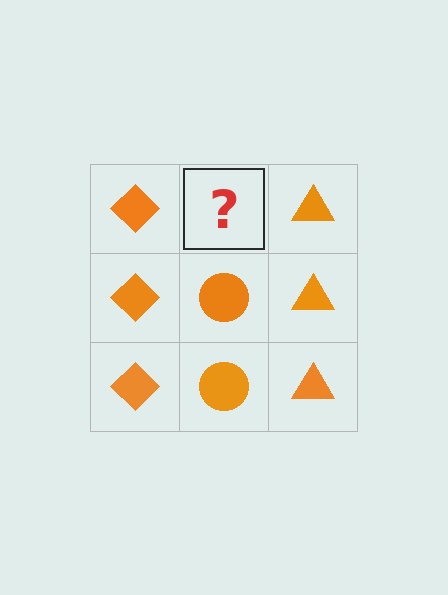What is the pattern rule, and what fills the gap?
The rule is that each column has a consistent shape. The gap should be filled with an orange circle.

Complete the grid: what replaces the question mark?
The question mark should be replaced with an orange circle.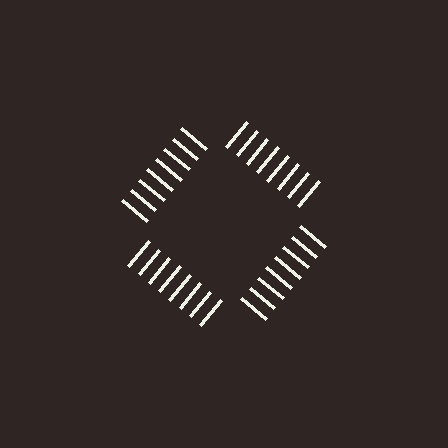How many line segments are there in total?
32 — 8 along each of the 4 edges.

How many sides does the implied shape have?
4 sides — the line-ends trace a square.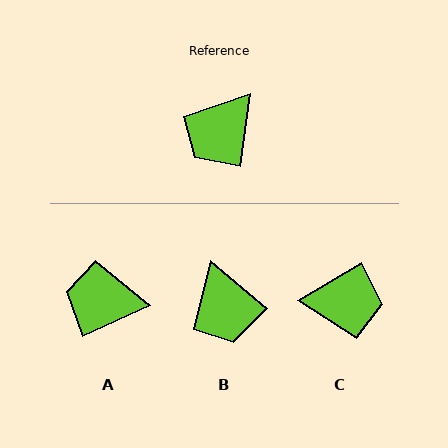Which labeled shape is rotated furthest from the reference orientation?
C, about 128 degrees away.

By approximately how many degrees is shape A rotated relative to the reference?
Approximately 58 degrees clockwise.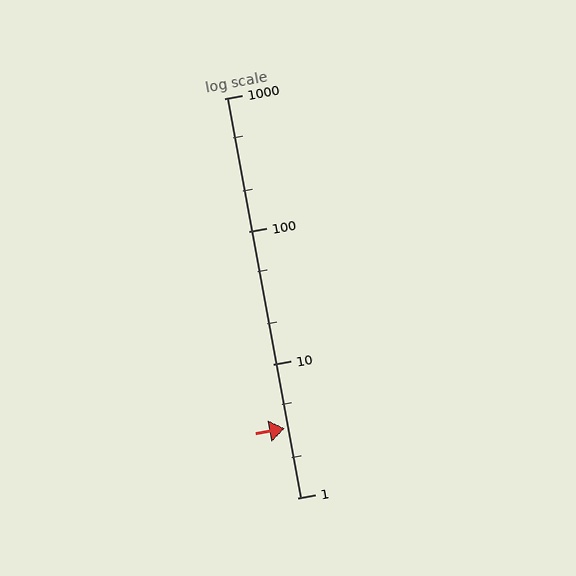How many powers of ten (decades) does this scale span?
The scale spans 3 decades, from 1 to 1000.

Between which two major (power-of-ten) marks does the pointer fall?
The pointer is between 1 and 10.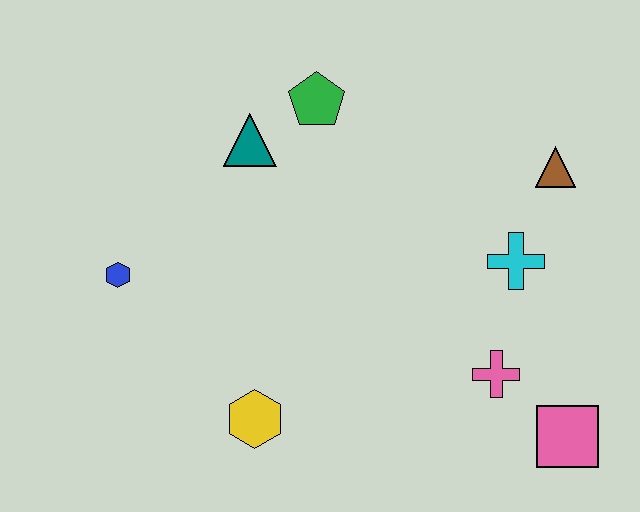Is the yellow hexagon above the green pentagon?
No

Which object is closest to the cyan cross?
The brown triangle is closest to the cyan cross.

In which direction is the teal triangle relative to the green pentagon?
The teal triangle is to the left of the green pentagon.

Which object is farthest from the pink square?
The blue hexagon is farthest from the pink square.